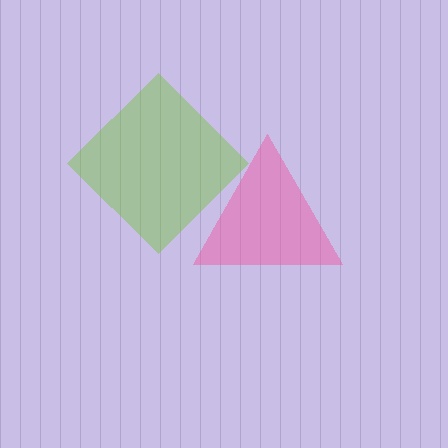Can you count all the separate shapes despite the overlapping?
Yes, there are 2 separate shapes.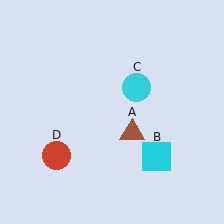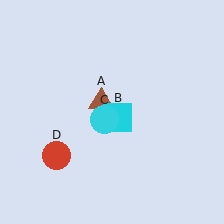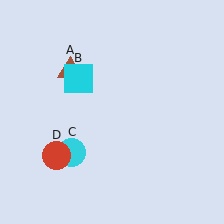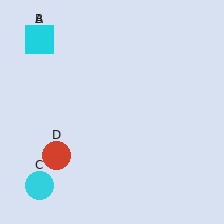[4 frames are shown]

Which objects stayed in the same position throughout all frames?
Red circle (object D) remained stationary.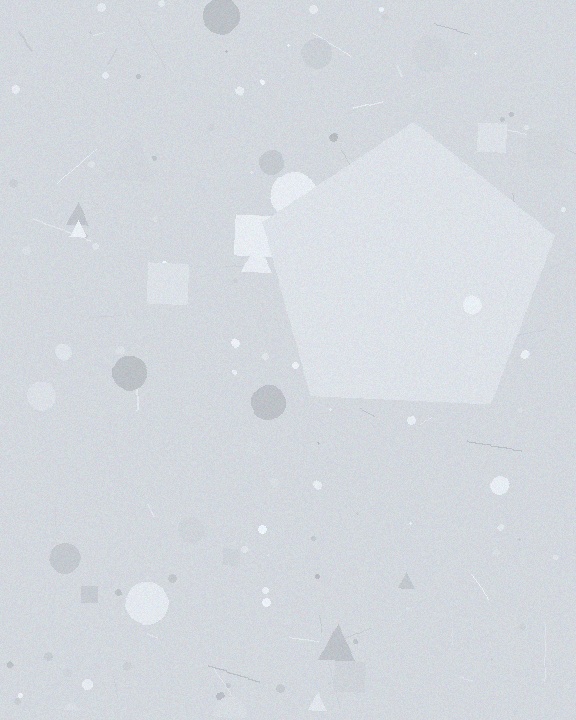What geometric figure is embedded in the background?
A pentagon is embedded in the background.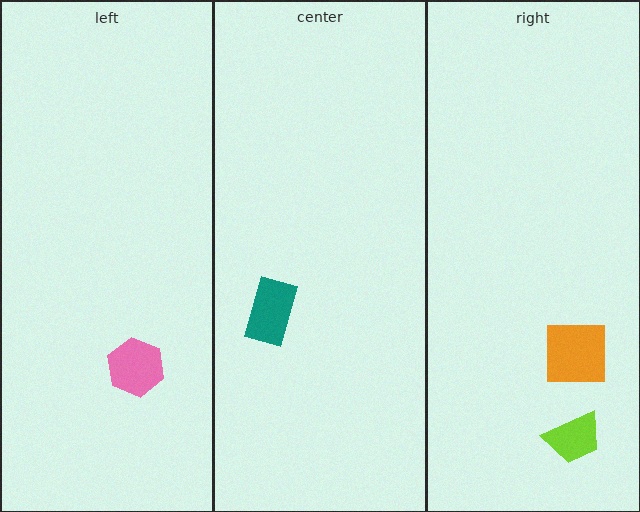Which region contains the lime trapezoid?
The right region.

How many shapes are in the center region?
1.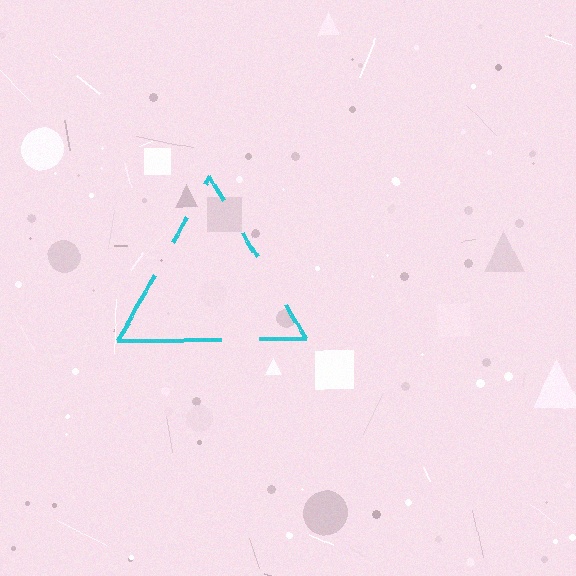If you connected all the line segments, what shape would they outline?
They would outline a triangle.